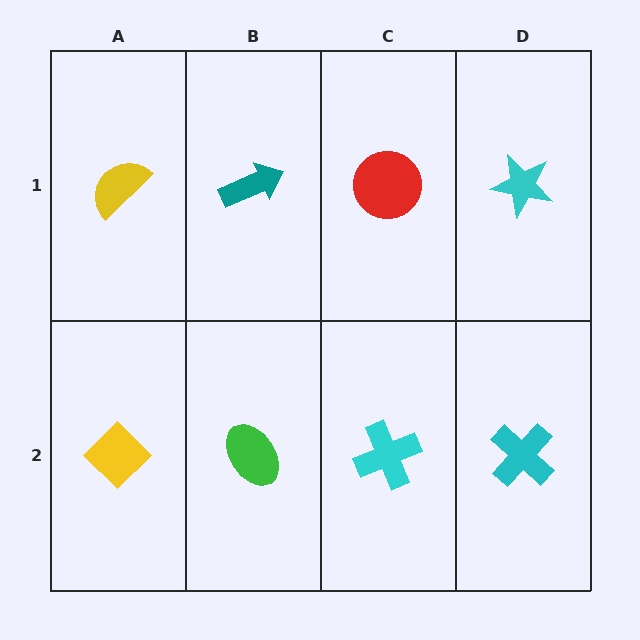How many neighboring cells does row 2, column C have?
3.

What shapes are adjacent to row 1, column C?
A cyan cross (row 2, column C), a teal arrow (row 1, column B), a cyan star (row 1, column D).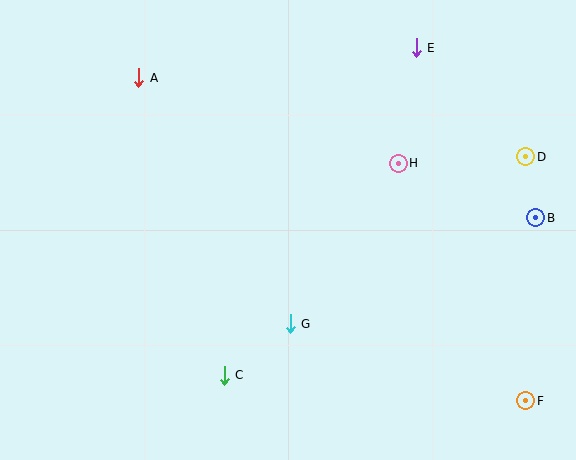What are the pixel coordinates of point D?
Point D is at (526, 157).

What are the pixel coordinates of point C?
Point C is at (224, 375).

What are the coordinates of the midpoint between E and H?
The midpoint between E and H is at (407, 105).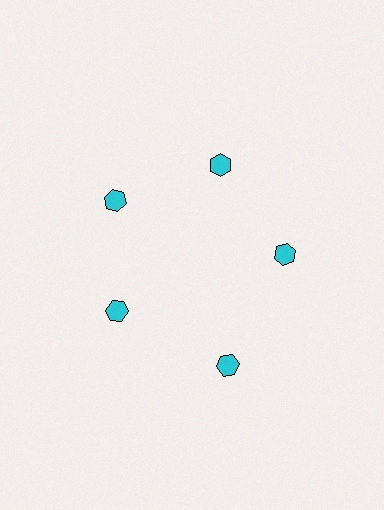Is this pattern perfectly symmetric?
No. The 5 cyan hexagons are arranged in a ring, but one element near the 5 o'clock position is pushed outward from the center, breaking the 5-fold rotational symmetry.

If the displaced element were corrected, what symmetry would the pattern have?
It would have 5-fold rotational symmetry — the pattern would map onto itself every 72 degrees.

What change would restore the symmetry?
The symmetry would be restored by moving it inward, back onto the ring so that all 5 hexagons sit at equal angles and equal distance from the center.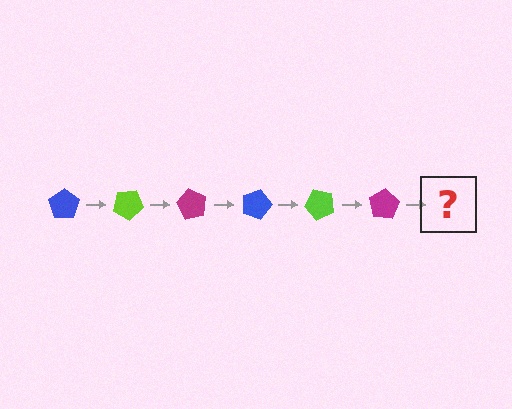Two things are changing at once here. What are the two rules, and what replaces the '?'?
The two rules are that it rotates 30 degrees each step and the color cycles through blue, lime, and magenta. The '?' should be a blue pentagon, rotated 180 degrees from the start.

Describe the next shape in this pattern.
It should be a blue pentagon, rotated 180 degrees from the start.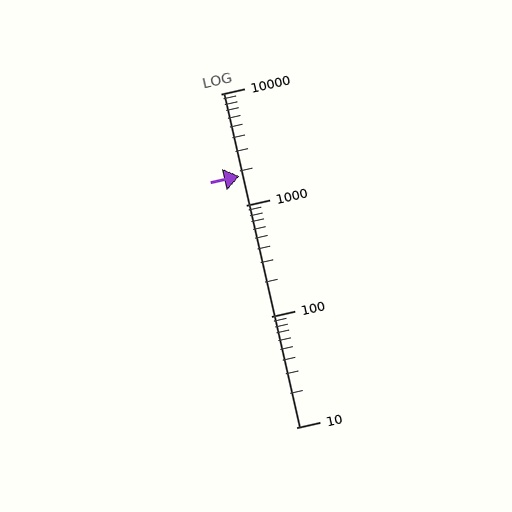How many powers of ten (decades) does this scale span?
The scale spans 3 decades, from 10 to 10000.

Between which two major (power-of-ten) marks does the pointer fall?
The pointer is between 1000 and 10000.